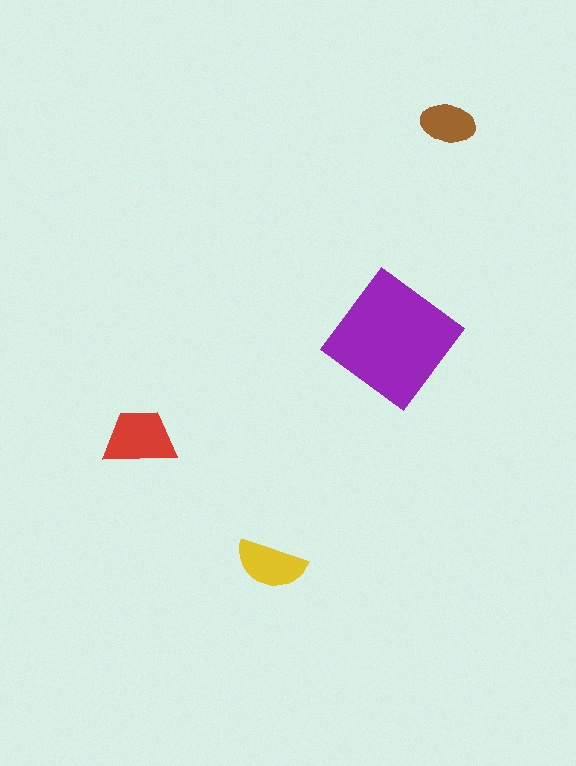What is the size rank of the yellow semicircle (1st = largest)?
3rd.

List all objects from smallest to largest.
The brown ellipse, the yellow semicircle, the red trapezoid, the purple diamond.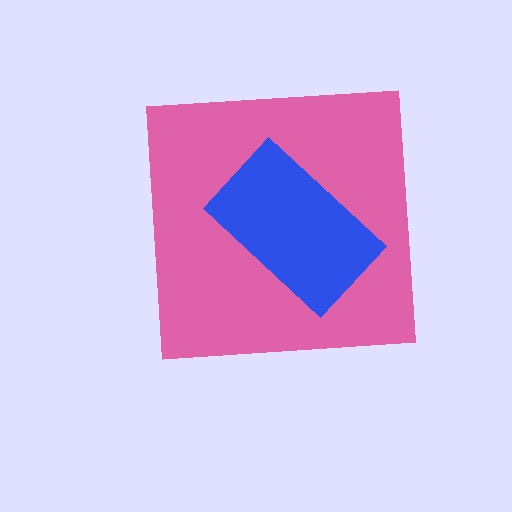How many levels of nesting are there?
2.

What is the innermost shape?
The blue rectangle.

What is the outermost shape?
The pink square.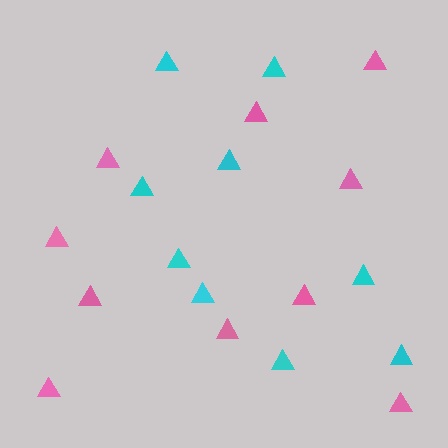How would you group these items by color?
There are 2 groups: one group of pink triangles (10) and one group of cyan triangles (9).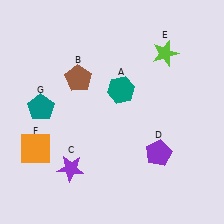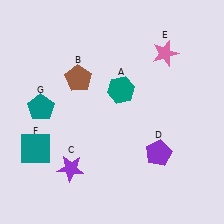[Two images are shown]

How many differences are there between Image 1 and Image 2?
There are 2 differences between the two images.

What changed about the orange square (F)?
In Image 1, F is orange. In Image 2, it changed to teal.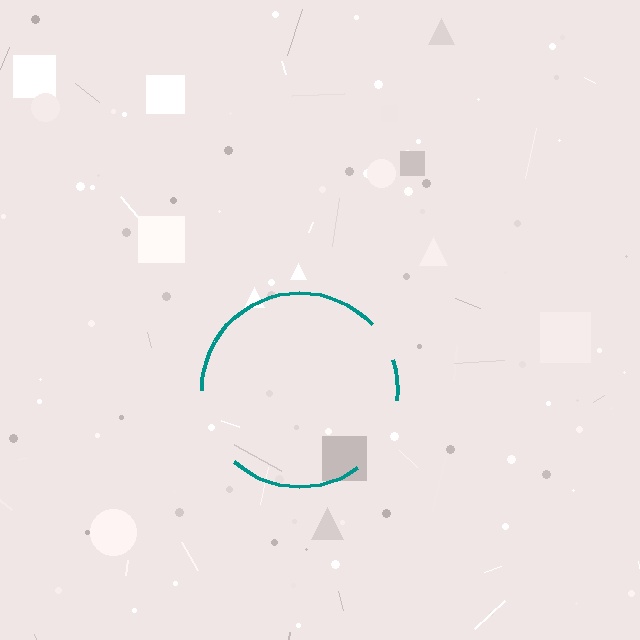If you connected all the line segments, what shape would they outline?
They would outline a circle.